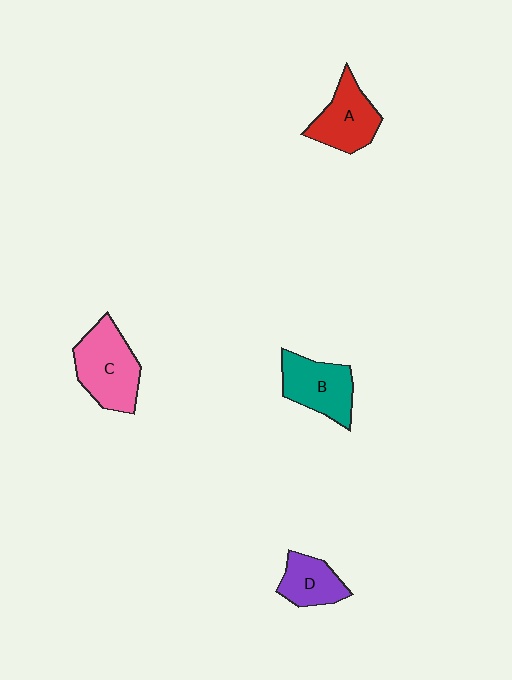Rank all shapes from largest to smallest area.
From largest to smallest: C (pink), B (teal), A (red), D (purple).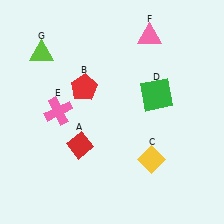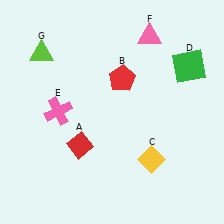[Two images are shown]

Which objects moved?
The objects that moved are: the red pentagon (B), the green square (D).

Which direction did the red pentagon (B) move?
The red pentagon (B) moved right.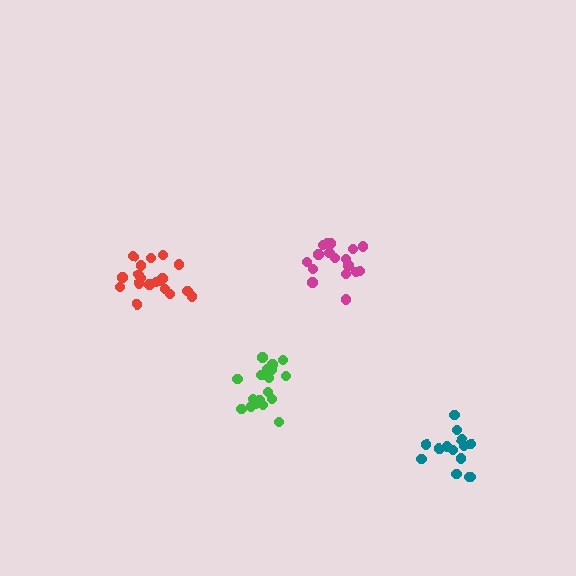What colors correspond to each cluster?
The clusters are colored: red, teal, magenta, green.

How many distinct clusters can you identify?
There are 4 distinct clusters.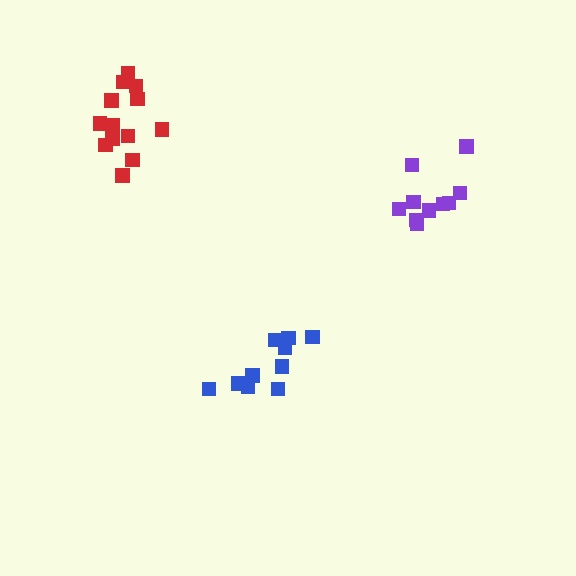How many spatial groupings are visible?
There are 3 spatial groupings.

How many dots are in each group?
Group 1: 10 dots, Group 2: 13 dots, Group 3: 10 dots (33 total).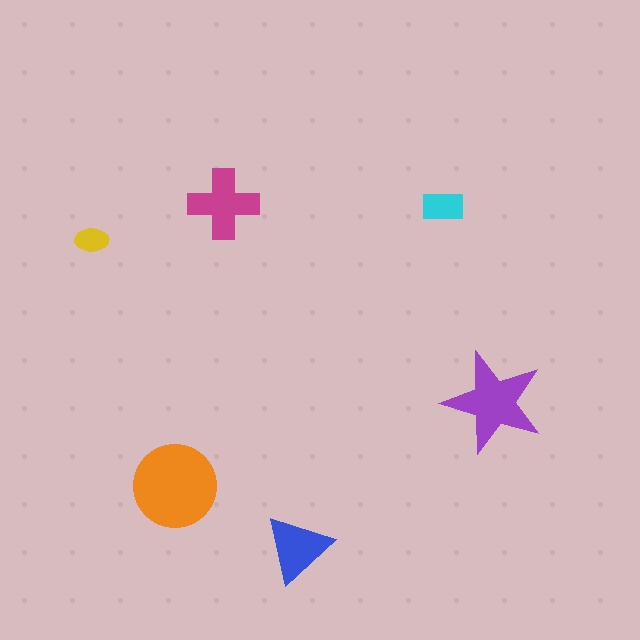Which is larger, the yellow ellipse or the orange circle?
The orange circle.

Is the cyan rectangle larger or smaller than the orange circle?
Smaller.